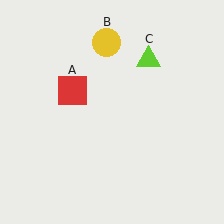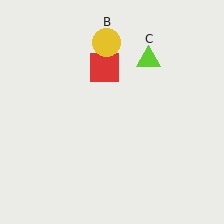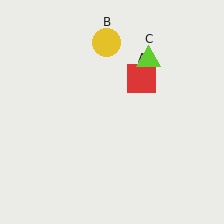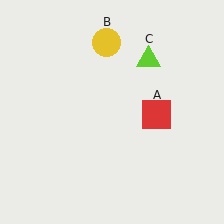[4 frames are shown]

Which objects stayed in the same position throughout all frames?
Yellow circle (object B) and lime triangle (object C) remained stationary.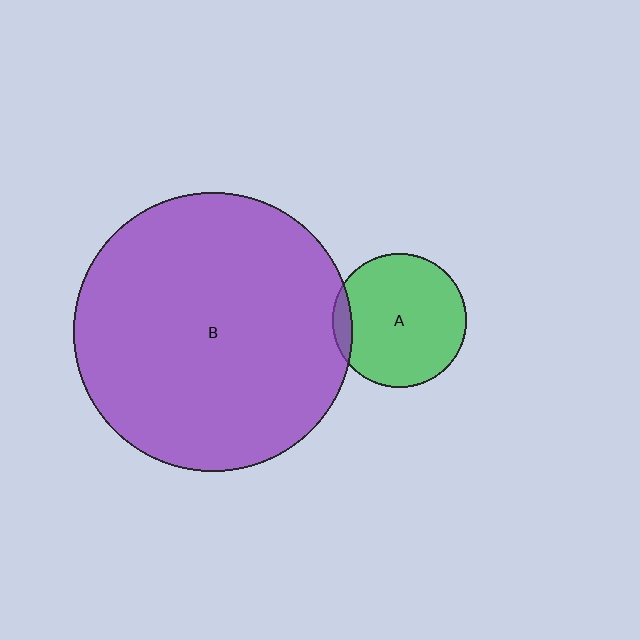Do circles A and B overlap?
Yes.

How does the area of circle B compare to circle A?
Approximately 4.3 times.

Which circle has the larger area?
Circle B (purple).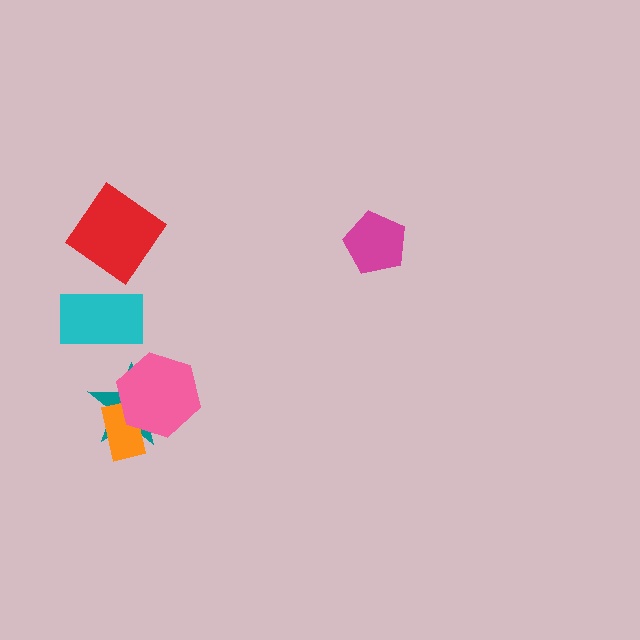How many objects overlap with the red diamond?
0 objects overlap with the red diamond.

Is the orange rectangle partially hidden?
Yes, it is partially covered by another shape.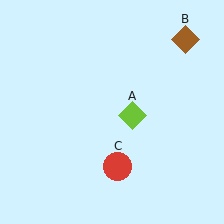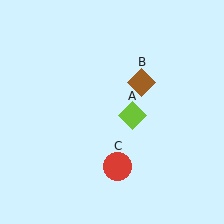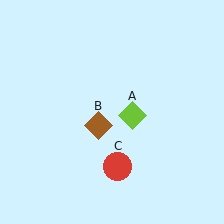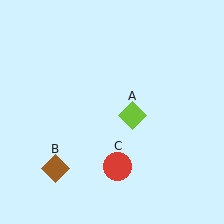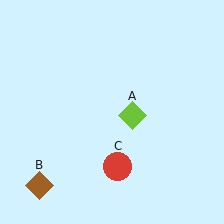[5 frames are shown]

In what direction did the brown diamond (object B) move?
The brown diamond (object B) moved down and to the left.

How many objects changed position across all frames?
1 object changed position: brown diamond (object B).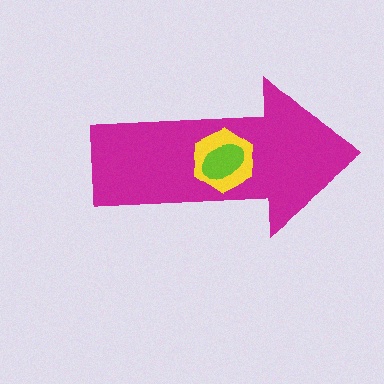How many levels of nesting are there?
3.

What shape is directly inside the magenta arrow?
The yellow hexagon.